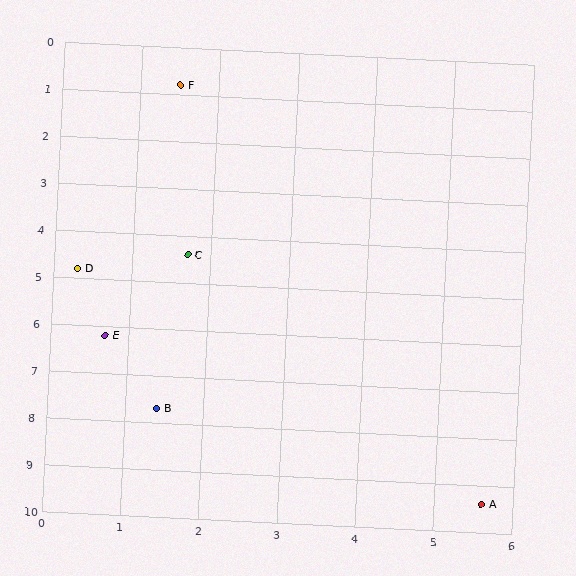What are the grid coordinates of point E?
Point E is at approximately (0.7, 6.2).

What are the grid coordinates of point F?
Point F is at approximately (1.5, 0.8).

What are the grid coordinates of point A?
Point A is at approximately (5.6, 9.4).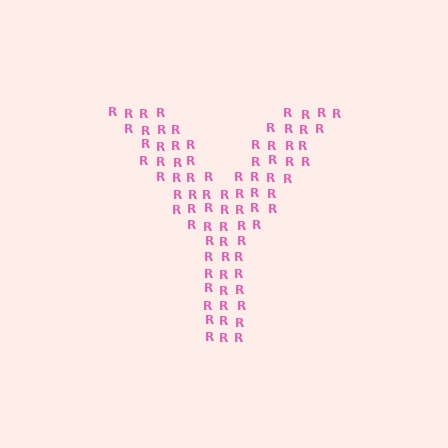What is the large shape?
The large shape is the letter Y.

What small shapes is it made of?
It is made of small letter R's.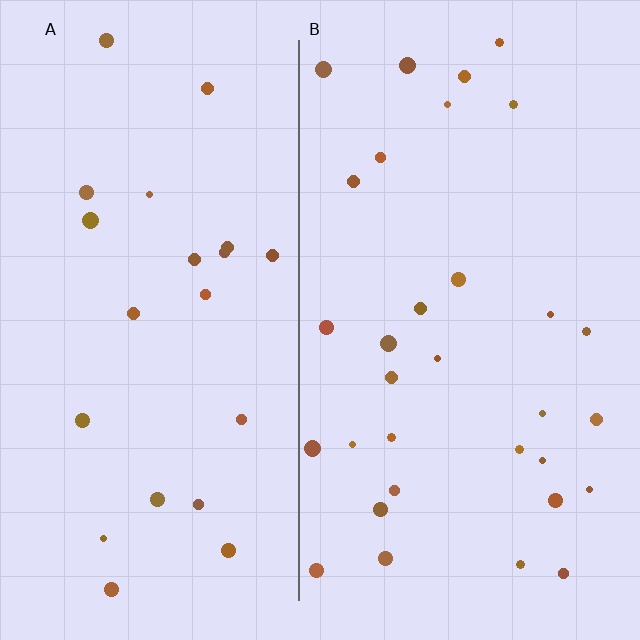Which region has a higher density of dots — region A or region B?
B (the right).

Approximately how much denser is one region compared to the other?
Approximately 1.5× — region B over region A.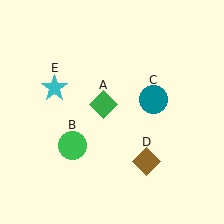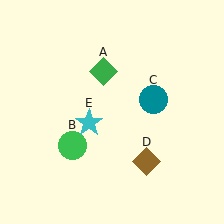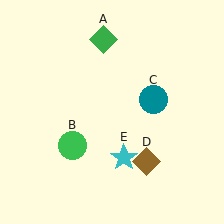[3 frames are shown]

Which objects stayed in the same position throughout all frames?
Green circle (object B) and teal circle (object C) and brown diamond (object D) remained stationary.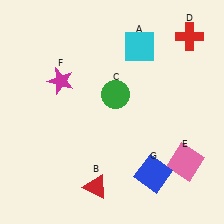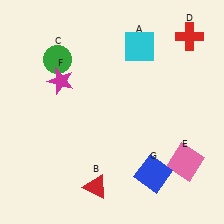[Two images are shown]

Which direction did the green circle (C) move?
The green circle (C) moved left.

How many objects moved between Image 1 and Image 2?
1 object moved between the two images.